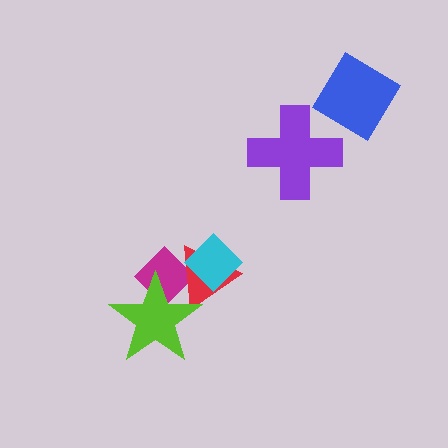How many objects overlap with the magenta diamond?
3 objects overlap with the magenta diamond.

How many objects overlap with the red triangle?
3 objects overlap with the red triangle.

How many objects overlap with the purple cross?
1 object overlaps with the purple cross.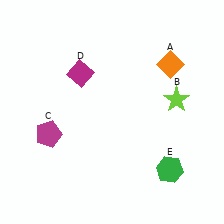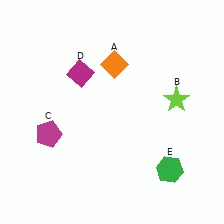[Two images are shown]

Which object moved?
The orange diamond (A) moved left.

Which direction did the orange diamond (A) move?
The orange diamond (A) moved left.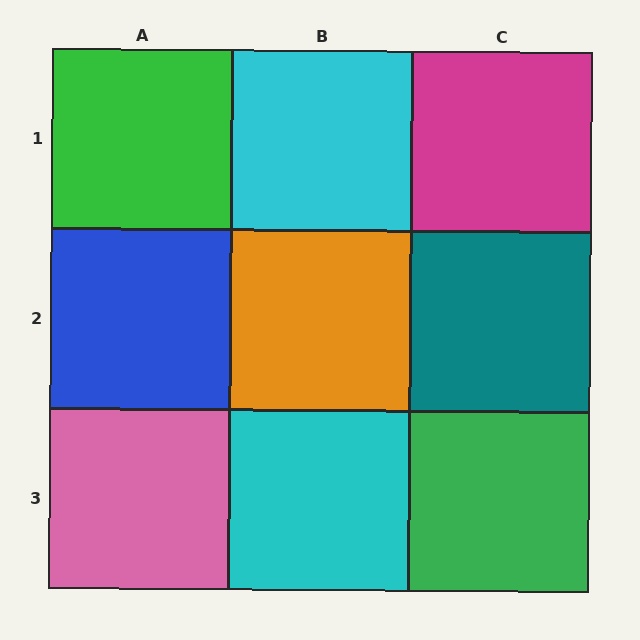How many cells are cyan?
2 cells are cyan.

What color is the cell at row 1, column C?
Magenta.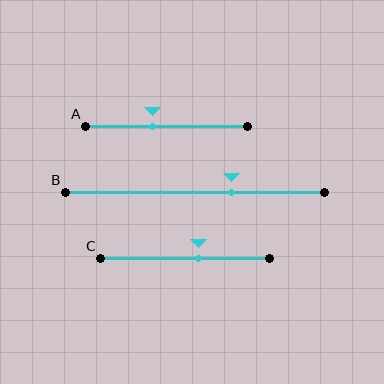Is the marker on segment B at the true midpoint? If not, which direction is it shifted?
No, the marker on segment B is shifted to the right by about 14% of the segment length.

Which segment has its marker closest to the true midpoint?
Segment C has its marker closest to the true midpoint.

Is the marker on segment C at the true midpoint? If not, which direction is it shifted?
No, the marker on segment C is shifted to the right by about 8% of the segment length.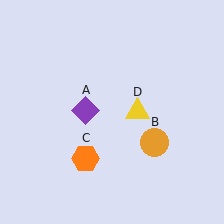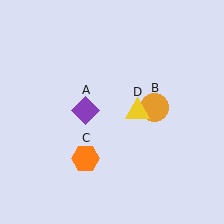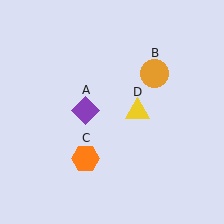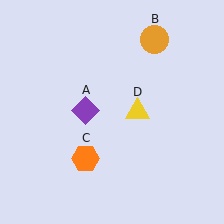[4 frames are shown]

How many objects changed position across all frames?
1 object changed position: orange circle (object B).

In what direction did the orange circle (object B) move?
The orange circle (object B) moved up.